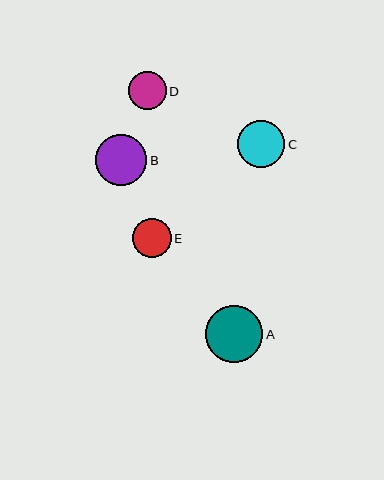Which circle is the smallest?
Circle D is the smallest with a size of approximately 38 pixels.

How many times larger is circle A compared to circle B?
Circle A is approximately 1.1 times the size of circle B.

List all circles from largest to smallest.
From largest to smallest: A, B, C, E, D.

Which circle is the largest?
Circle A is the largest with a size of approximately 57 pixels.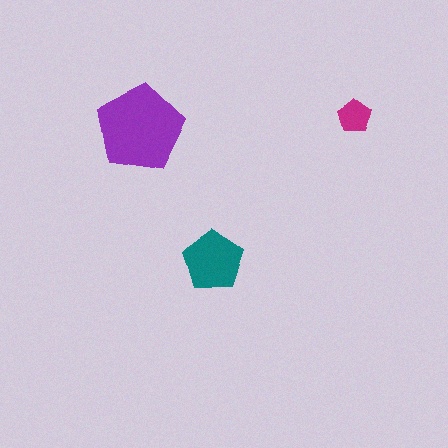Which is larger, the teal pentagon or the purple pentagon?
The purple one.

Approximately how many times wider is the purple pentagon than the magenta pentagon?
About 2.5 times wider.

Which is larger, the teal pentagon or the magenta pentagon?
The teal one.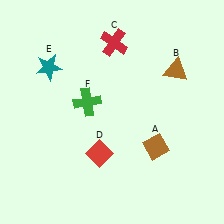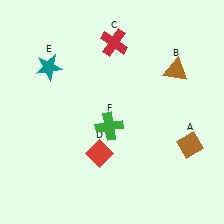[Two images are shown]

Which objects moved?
The objects that moved are: the brown diamond (A), the green cross (F).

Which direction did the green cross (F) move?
The green cross (F) moved down.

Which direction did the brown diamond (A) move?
The brown diamond (A) moved right.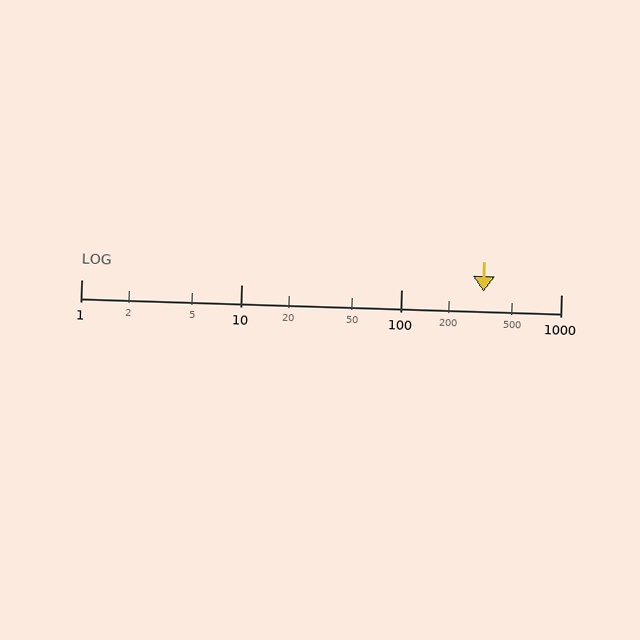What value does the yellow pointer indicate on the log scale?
The pointer indicates approximately 330.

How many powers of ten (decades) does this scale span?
The scale spans 3 decades, from 1 to 1000.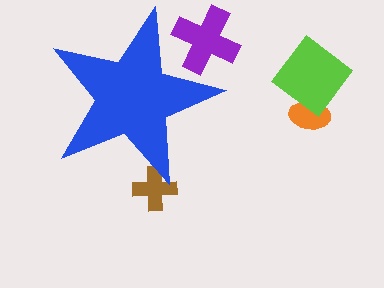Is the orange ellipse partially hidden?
No, the orange ellipse is fully visible.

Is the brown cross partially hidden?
Yes, the brown cross is partially hidden behind the blue star.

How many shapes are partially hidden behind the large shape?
2 shapes are partially hidden.